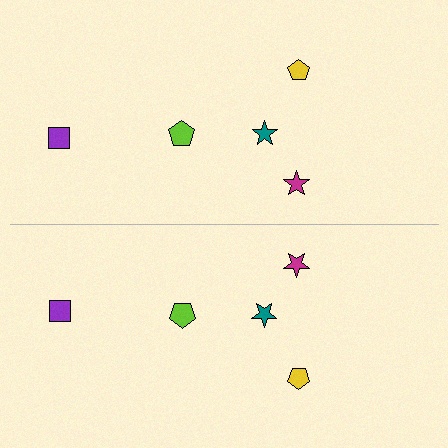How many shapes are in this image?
There are 10 shapes in this image.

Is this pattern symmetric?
Yes, this pattern has bilateral (reflection) symmetry.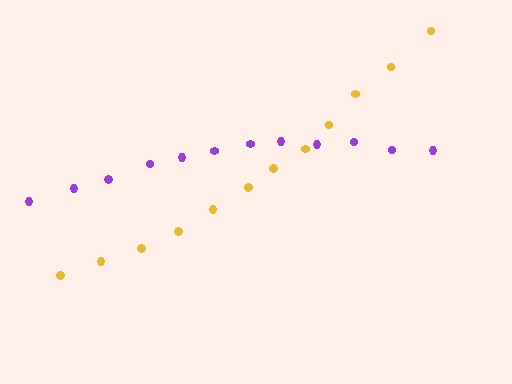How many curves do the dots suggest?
There are 2 distinct paths.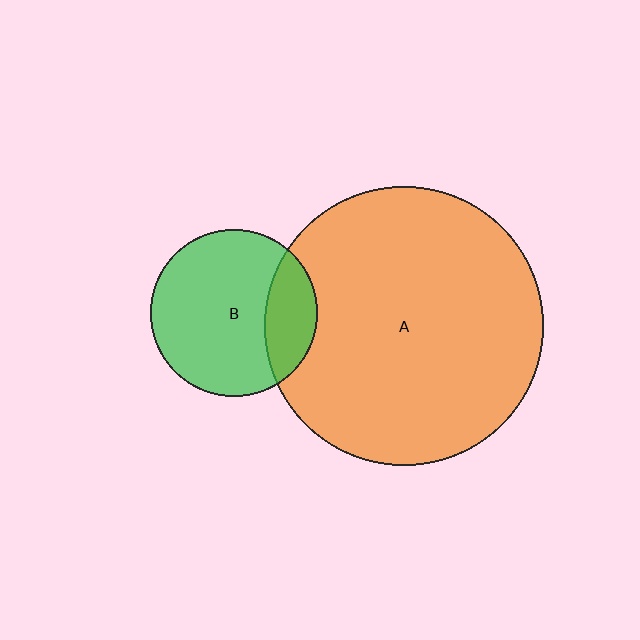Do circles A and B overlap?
Yes.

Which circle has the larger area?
Circle A (orange).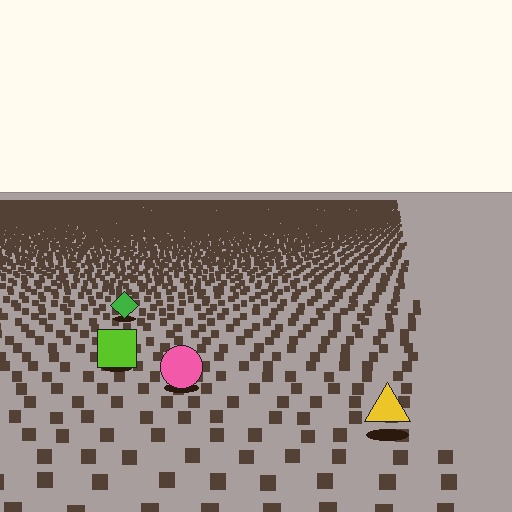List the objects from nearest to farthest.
From nearest to farthest: the yellow triangle, the pink circle, the lime square, the green diamond.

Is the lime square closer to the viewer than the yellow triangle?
No. The yellow triangle is closer — you can tell from the texture gradient: the ground texture is coarser near it.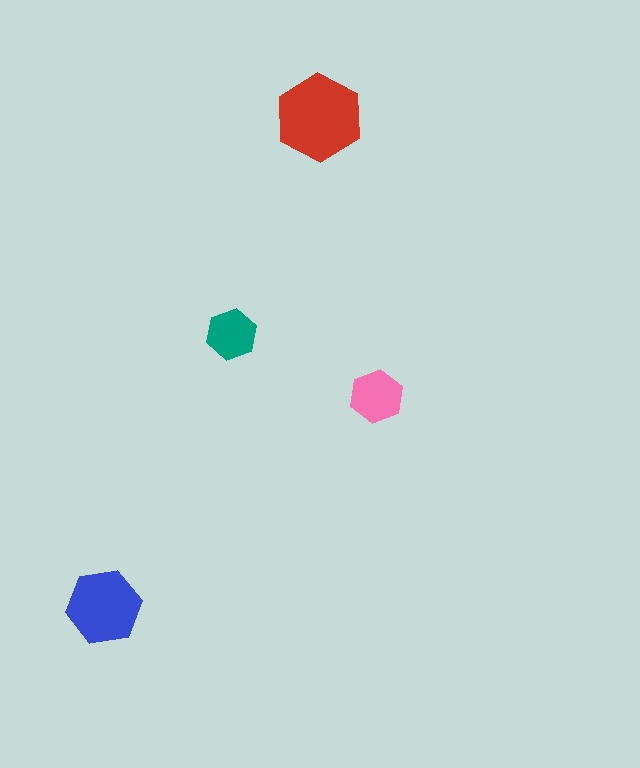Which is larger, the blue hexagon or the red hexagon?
The red one.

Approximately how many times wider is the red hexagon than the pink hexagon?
About 1.5 times wider.